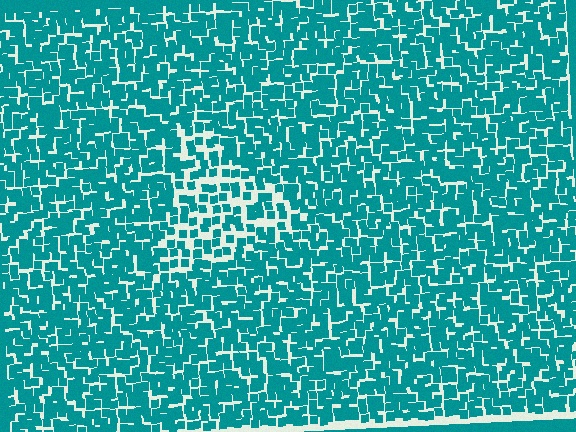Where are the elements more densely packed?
The elements are more densely packed outside the triangle boundary.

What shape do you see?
I see a triangle.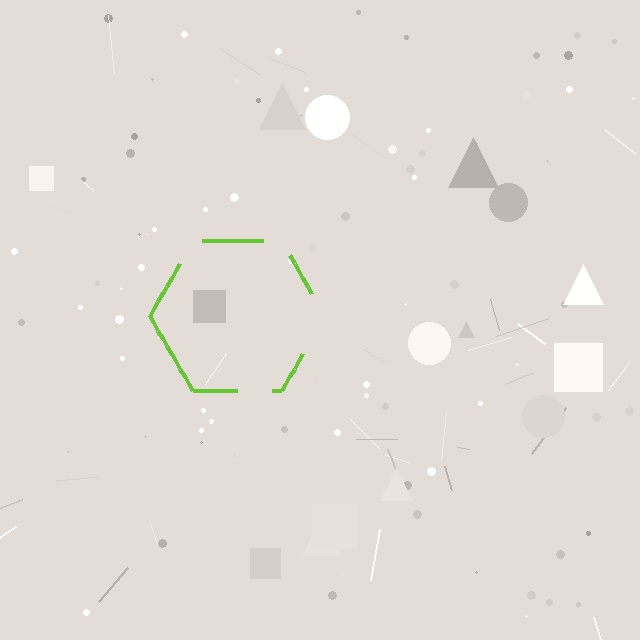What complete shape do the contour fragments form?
The contour fragments form a hexagon.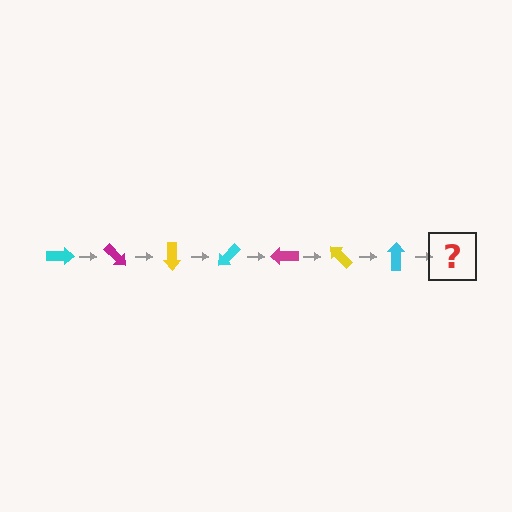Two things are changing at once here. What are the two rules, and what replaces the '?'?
The two rules are that it rotates 45 degrees each step and the color cycles through cyan, magenta, and yellow. The '?' should be a magenta arrow, rotated 315 degrees from the start.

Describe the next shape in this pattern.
It should be a magenta arrow, rotated 315 degrees from the start.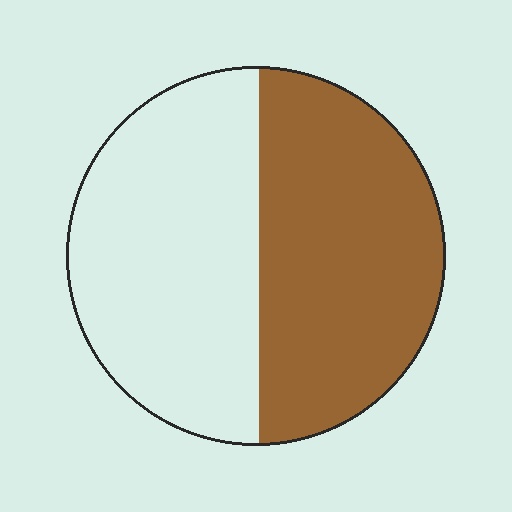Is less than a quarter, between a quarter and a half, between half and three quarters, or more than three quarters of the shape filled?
Between a quarter and a half.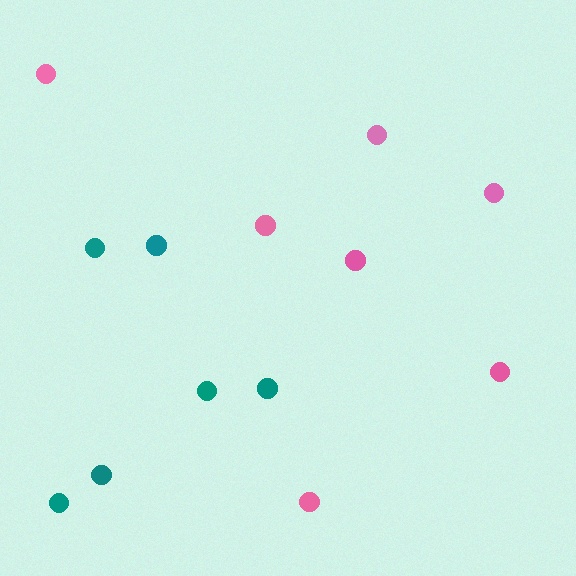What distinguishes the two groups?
There are 2 groups: one group of pink circles (7) and one group of teal circles (6).